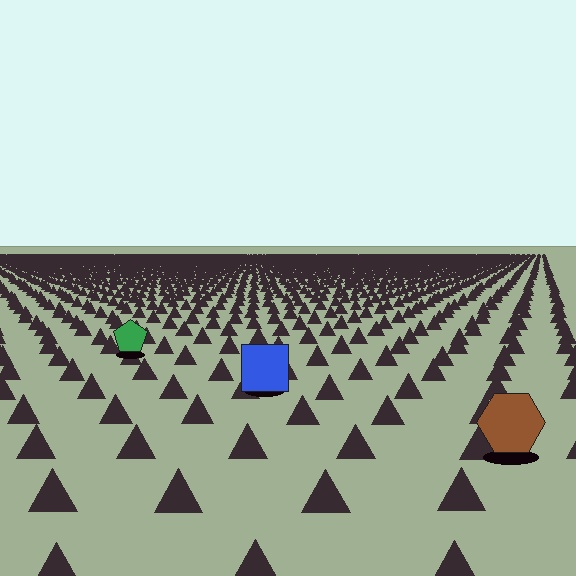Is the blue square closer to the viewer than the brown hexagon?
No. The brown hexagon is closer — you can tell from the texture gradient: the ground texture is coarser near it.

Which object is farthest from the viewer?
The green pentagon is farthest from the viewer. It appears smaller and the ground texture around it is denser.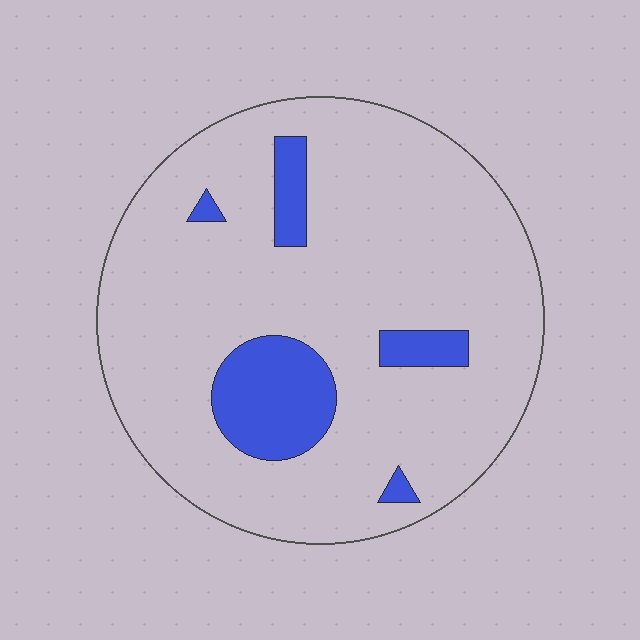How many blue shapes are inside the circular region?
5.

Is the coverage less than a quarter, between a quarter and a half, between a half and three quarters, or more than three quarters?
Less than a quarter.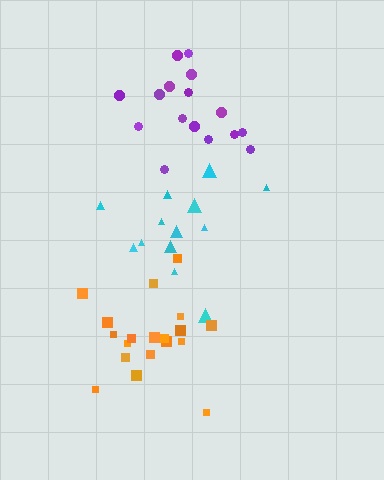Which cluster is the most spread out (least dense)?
Cyan.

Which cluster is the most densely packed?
Orange.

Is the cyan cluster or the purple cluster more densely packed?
Purple.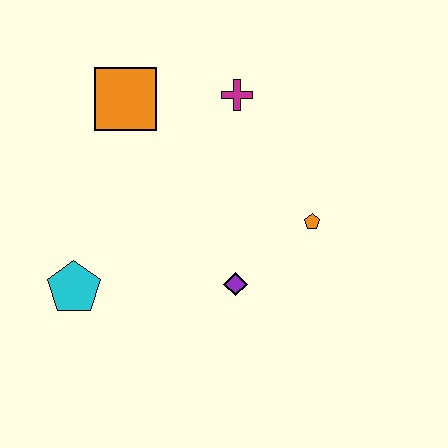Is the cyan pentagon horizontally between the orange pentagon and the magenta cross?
No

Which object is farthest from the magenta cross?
The cyan pentagon is farthest from the magenta cross.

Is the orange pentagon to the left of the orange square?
No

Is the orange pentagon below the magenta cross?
Yes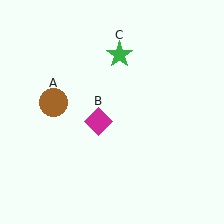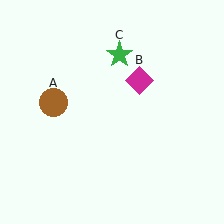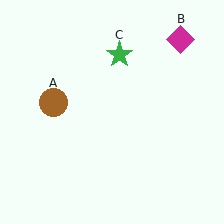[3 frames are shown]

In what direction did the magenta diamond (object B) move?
The magenta diamond (object B) moved up and to the right.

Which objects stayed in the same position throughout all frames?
Brown circle (object A) and green star (object C) remained stationary.